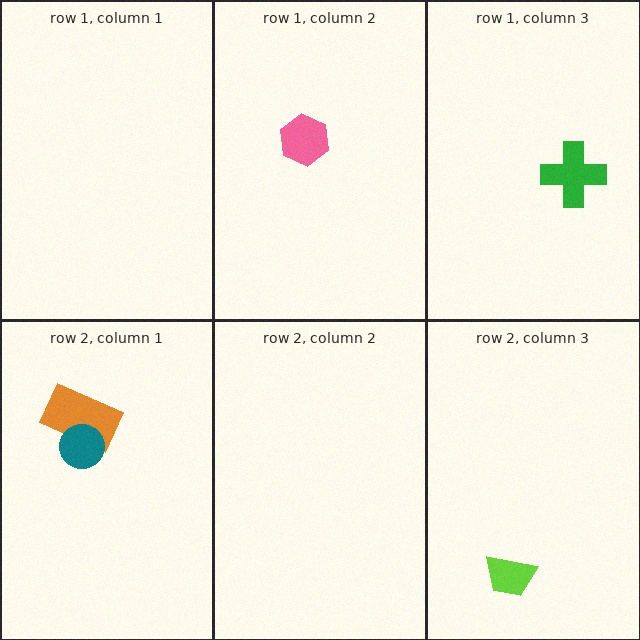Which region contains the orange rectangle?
The row 2, column 1 region.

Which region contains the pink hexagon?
The row 1, column 2 region.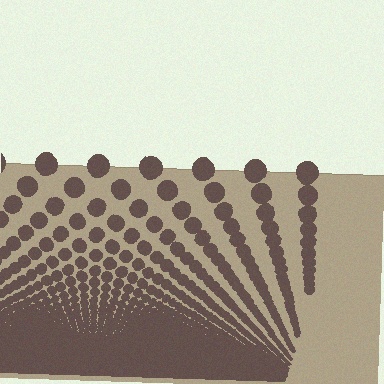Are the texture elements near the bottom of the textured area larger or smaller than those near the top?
Smaller. The gradient is inverted — elements near the bottom are smaller and denser.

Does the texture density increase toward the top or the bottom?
Density increases toward the bottom.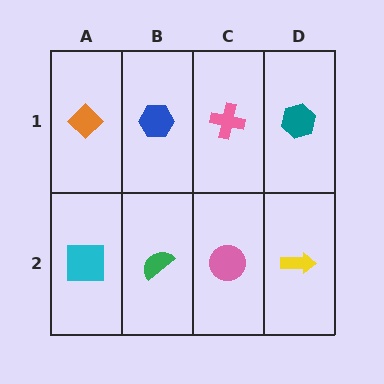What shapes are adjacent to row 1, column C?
A pink circle (row 2, column C), a blue hexagon (row 1, column B), a teal hexagon (row 1, column D).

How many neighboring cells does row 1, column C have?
3.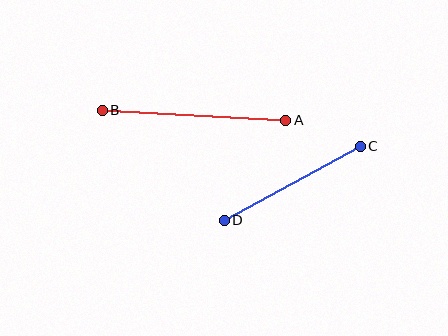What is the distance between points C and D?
The distance is approximately 155 pixels.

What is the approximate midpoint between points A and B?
The midpoint is at approximately (194, 115) pixels.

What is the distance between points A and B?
The distance is approximately 184 pixels.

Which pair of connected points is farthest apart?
Points A and B are farthest apart.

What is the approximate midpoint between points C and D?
The midpoint is at approximately (292, 183) pixels.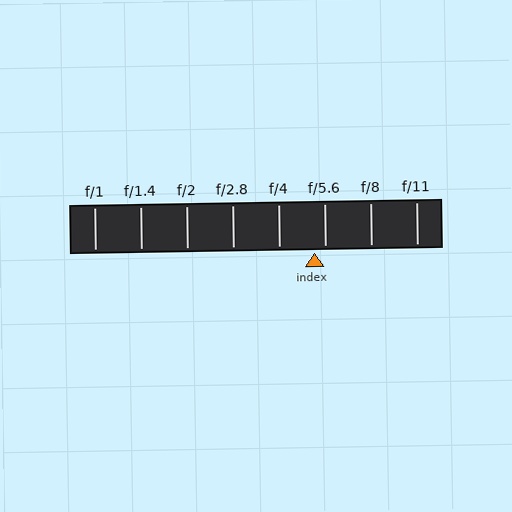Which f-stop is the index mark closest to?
The index mark is closest to f/5.6.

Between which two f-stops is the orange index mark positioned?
The index mark is between f/4 and f/5.6.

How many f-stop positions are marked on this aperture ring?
There are 8 f-stop positions marked.